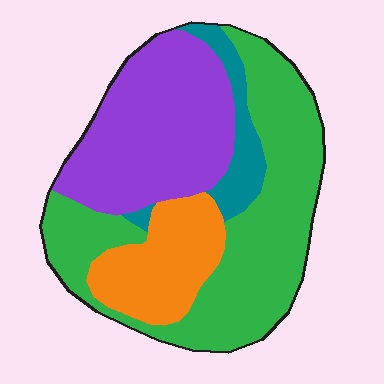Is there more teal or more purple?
Purple.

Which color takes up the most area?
Green, at roughly 45%.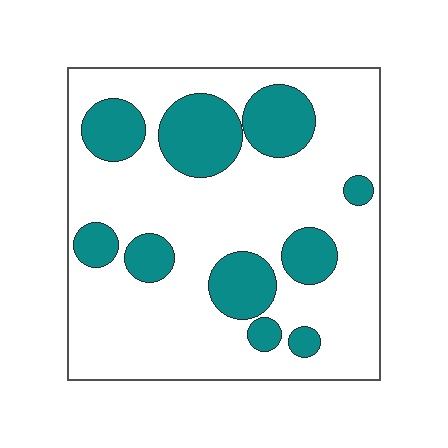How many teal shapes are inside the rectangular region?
10.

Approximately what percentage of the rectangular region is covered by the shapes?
Approximately 25%.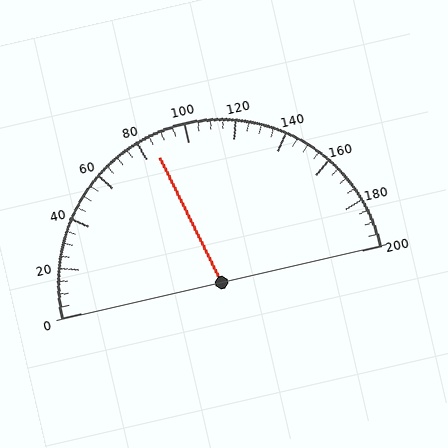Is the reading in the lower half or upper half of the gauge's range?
The reading is in the lower half of the range (0 to 200).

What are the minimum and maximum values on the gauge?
The gauge ranges from 0 to 200.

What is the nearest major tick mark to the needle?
The nearest major tick mark is 80.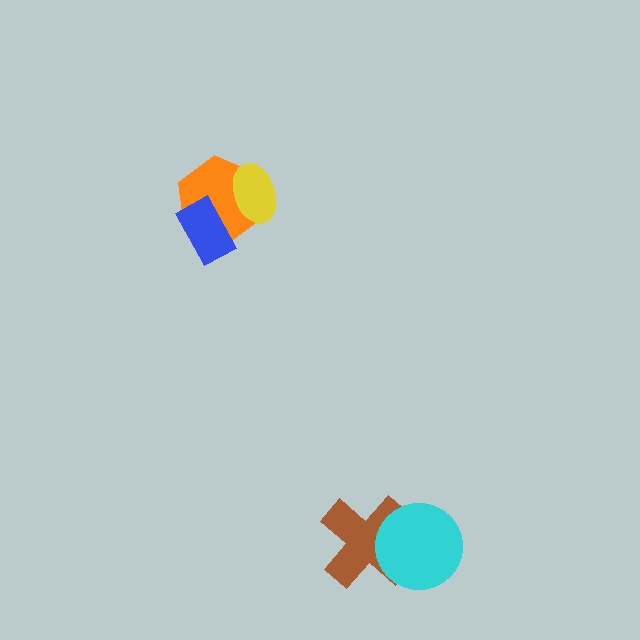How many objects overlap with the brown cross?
1 object overlaps with the brown cross.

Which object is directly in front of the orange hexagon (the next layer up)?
The yellow ellipse is directly in front of the orange hexagon.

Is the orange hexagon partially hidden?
Yes, it is partially covered by another shape.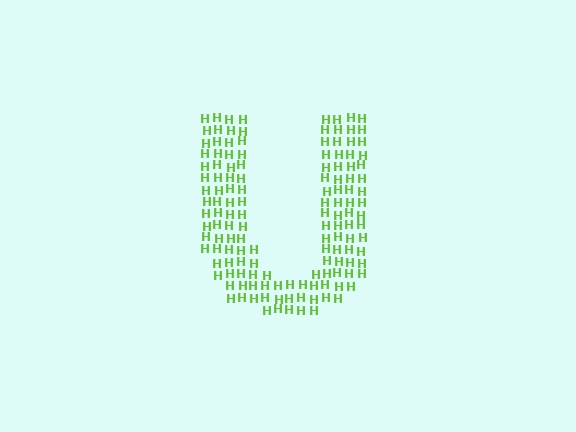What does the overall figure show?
The overall figure shows the letter U.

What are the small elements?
The small elements are letter H's.